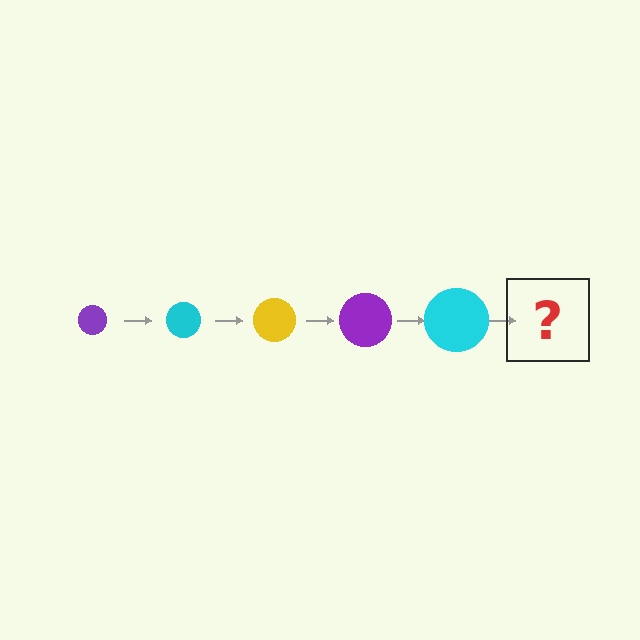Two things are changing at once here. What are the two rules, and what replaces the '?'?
The two rules are that the circle grows larger each step and the color cycles through purple, cyan, and yellow. The '?' should be a yellow circle, larger than the previous one.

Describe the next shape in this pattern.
It should be a yellow circle, larger than the previous one.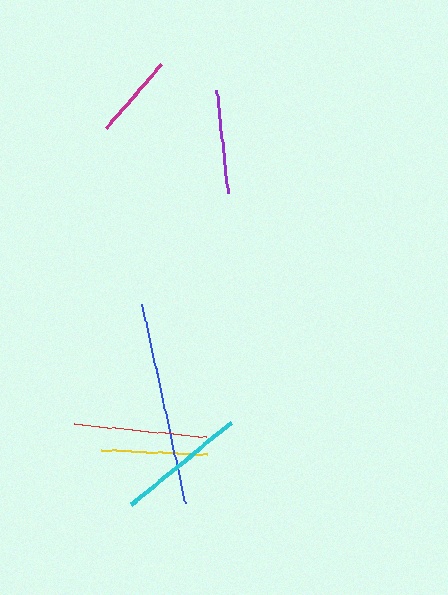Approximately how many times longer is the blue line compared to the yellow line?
The blue line is approximately 1.9 times the length of the yellow line.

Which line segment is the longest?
The blue line is the longest at approximately 203 pixels.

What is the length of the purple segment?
The purple segment is approximately 104 pixels long.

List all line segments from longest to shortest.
From longest to shortest: blue, red, cyan, yellow, purple, magenta.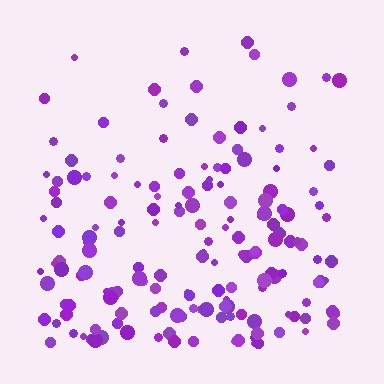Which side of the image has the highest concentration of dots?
The bottom.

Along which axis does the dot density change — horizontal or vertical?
Vertical.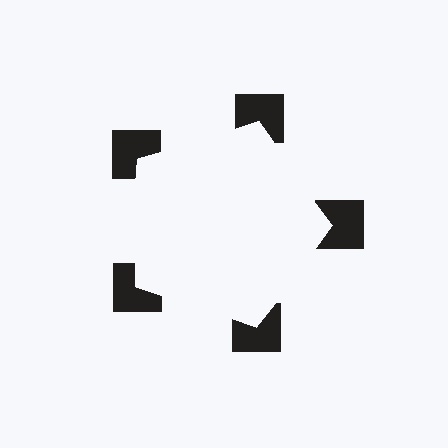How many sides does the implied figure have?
5 sides.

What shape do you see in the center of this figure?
An illusory pentagon — its edges are inferred from the aligned wedge cuts in the notched squares, not physically drawn.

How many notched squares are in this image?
There are 5 — one at each vertex of the illusory pentagon.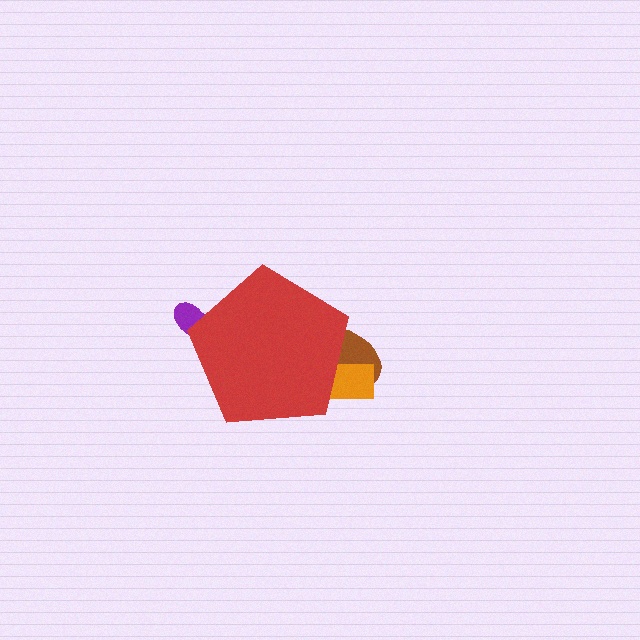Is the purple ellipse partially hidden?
Yes, the purple ellipse is partially hidden behind the red pentagon.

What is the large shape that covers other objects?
A red pentagon.